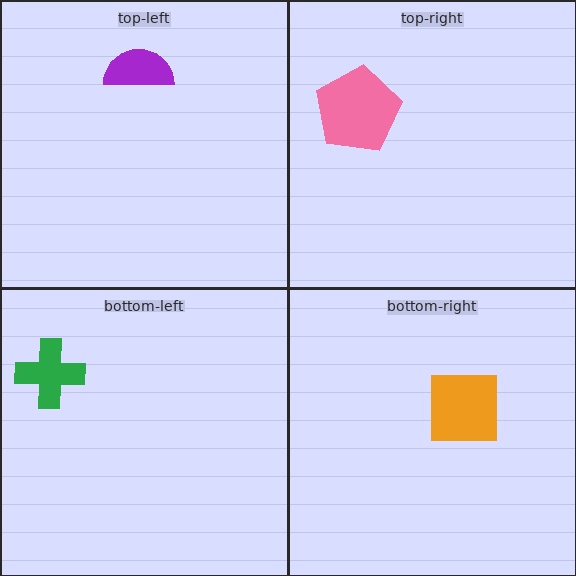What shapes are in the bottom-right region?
The orange square.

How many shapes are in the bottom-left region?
1.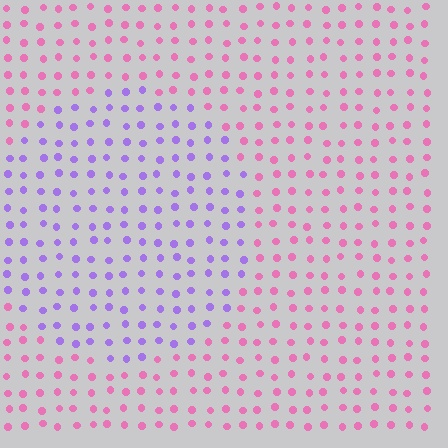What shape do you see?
I see a circle.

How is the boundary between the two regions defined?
The boundary is defined purely by a slight shift in hue (about 60 degrees). Spacing, size, and orientation are identical on both sides.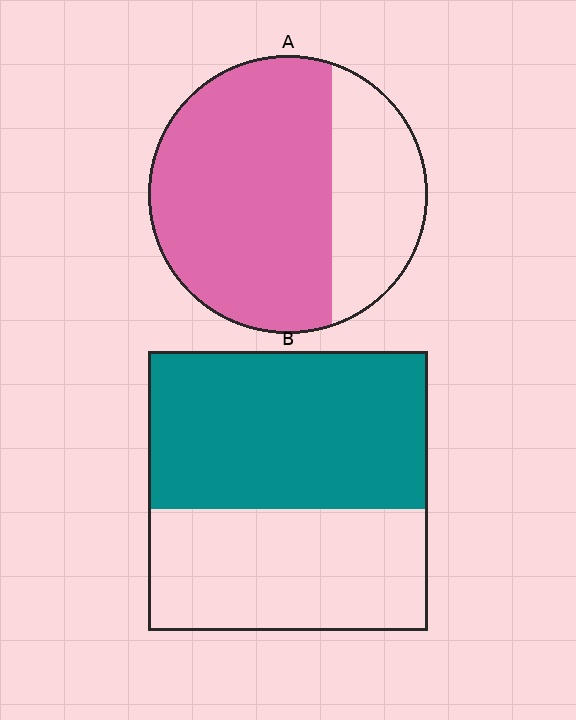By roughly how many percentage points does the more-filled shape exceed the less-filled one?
By roughly 15 percentage points (A over B).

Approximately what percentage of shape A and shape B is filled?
A is approximately 70% and B is approximately 55%.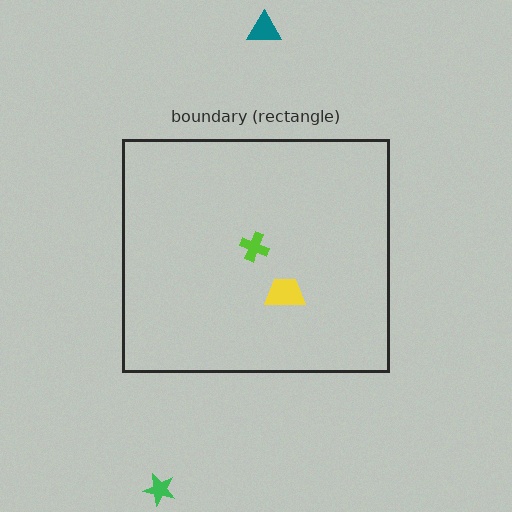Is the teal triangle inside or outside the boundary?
Outside.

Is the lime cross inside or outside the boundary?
Inside.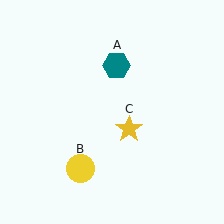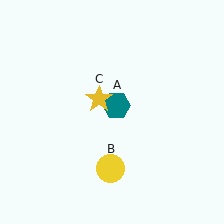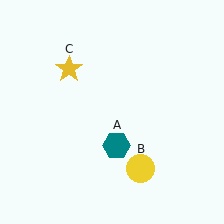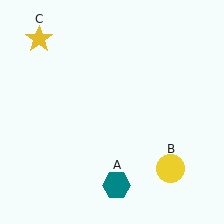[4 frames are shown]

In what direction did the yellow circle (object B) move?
The yellow circle (object B) moved right.